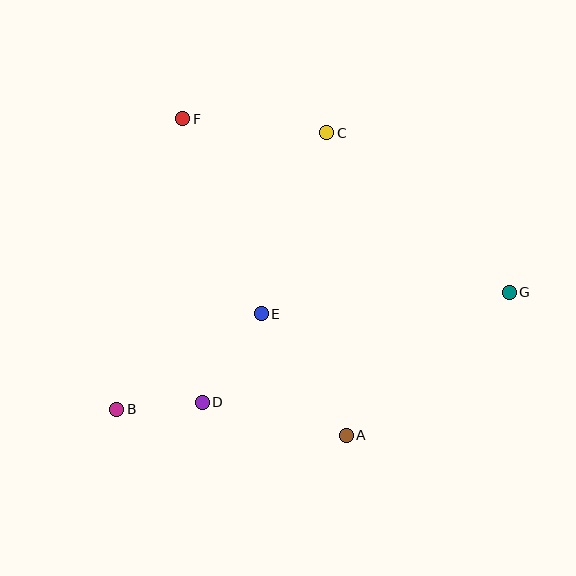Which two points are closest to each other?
Points B and D are closest to each other.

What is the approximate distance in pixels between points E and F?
The distance between E and F is approximately 210 pixels.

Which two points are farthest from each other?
Points B and G are farthest from each other.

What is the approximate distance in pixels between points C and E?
The distance between C and E is approximately 193 pixels.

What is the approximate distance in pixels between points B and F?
The distance between B and F is approximately 298 pixels.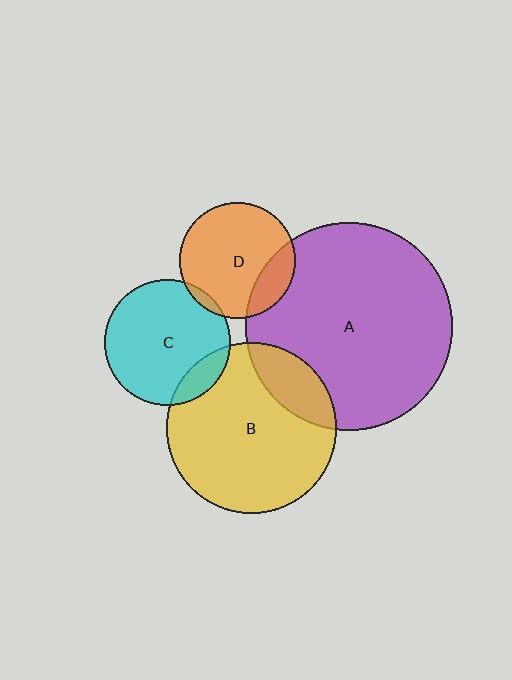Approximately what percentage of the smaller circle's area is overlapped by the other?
Approximately 20%.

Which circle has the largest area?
Circle A (purple).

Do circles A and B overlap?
Yes.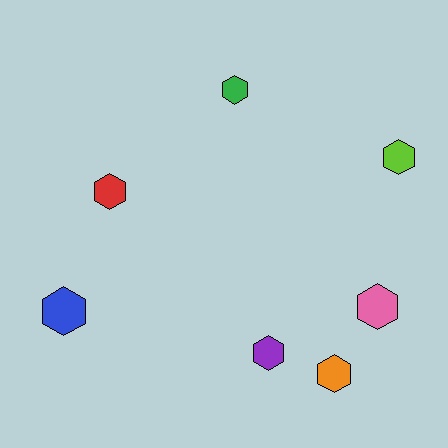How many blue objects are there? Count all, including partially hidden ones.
There is 1 blue object.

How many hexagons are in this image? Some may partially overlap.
There are 7 hexagons.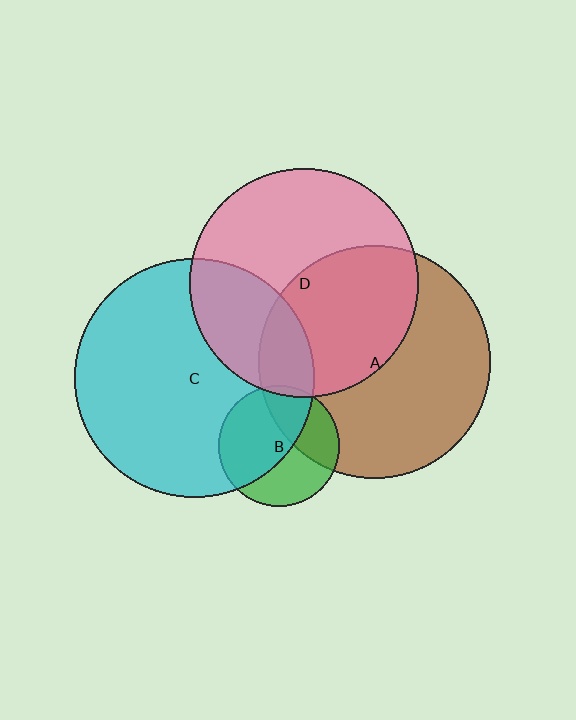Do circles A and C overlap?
Yes.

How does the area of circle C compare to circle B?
Approximately 4.0 times.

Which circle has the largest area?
Circle C (cyan).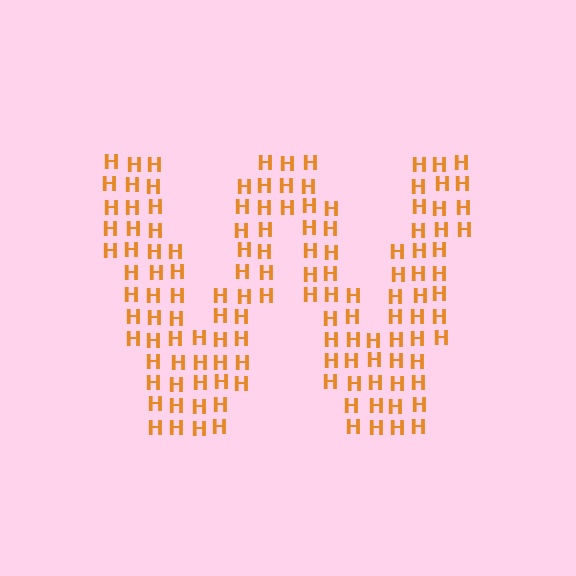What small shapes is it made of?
It is made of small letter H's.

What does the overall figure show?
The overall figure shows the letter W.